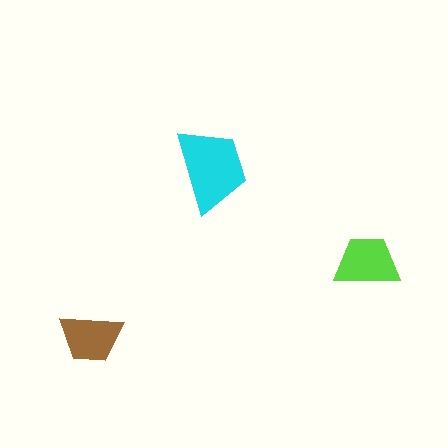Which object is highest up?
The cyan trapezoid is topmost.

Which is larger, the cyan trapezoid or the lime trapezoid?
The cyan one.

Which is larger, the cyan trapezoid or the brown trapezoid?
The cyan one.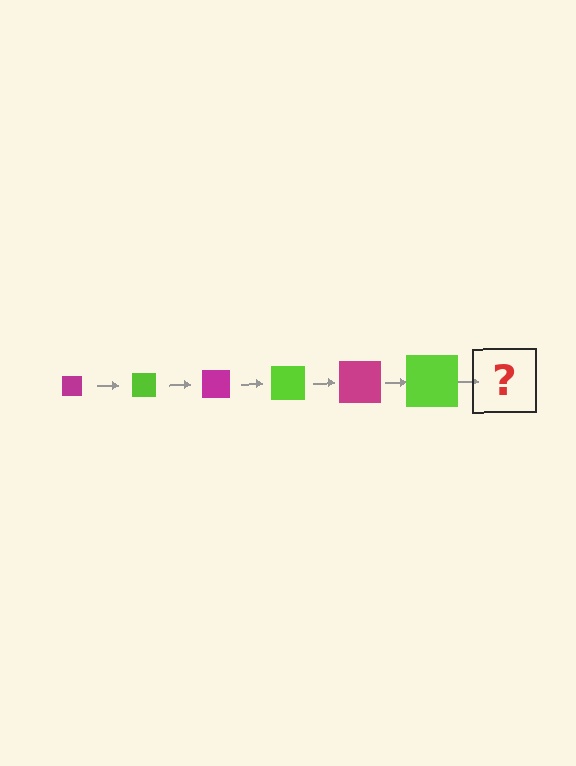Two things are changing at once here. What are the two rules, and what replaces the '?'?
The two rules are that the square grows larger each step and the color cycles through magenta and lime. The '?' should be a magenta square, larger than the previous one.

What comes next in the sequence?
The next element should be a magenta square, larger than the previous one.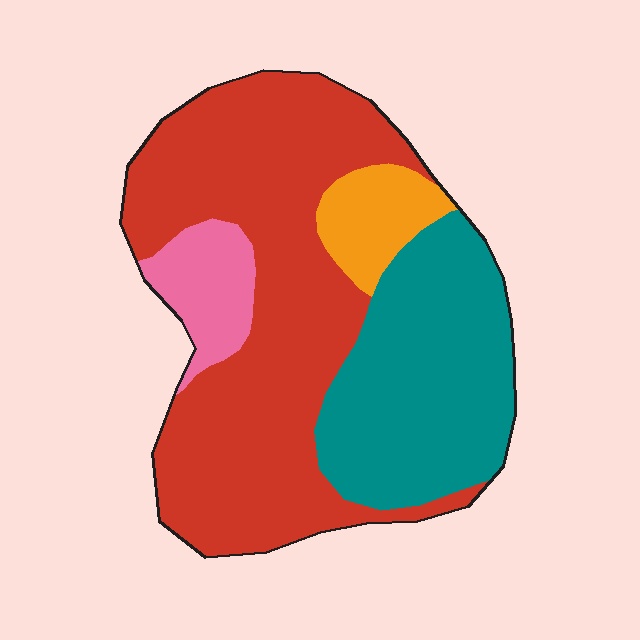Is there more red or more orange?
Red.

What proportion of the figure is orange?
Orange takes up about one tenth (1/10) of the figure.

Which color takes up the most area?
Red, at roughly 55%.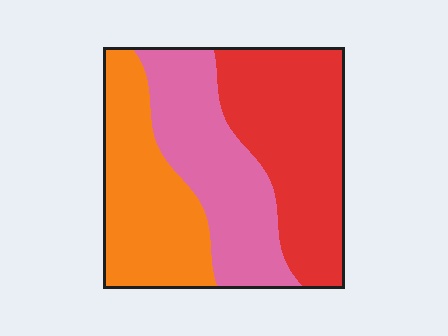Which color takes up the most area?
Red, at roughly 35%.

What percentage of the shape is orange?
Orange covers around 30% of the shape.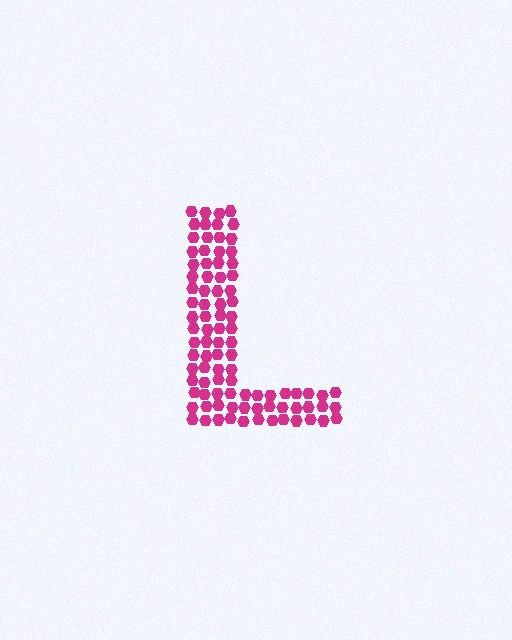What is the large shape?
The large shape is the letter L.